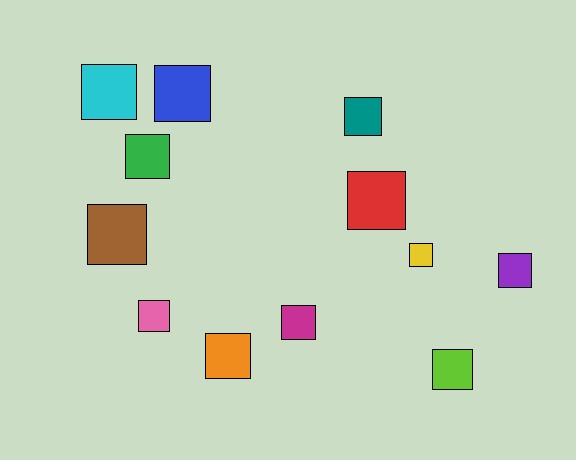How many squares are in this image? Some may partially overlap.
There are 12 squares.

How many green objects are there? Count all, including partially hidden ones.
There is 1 green object.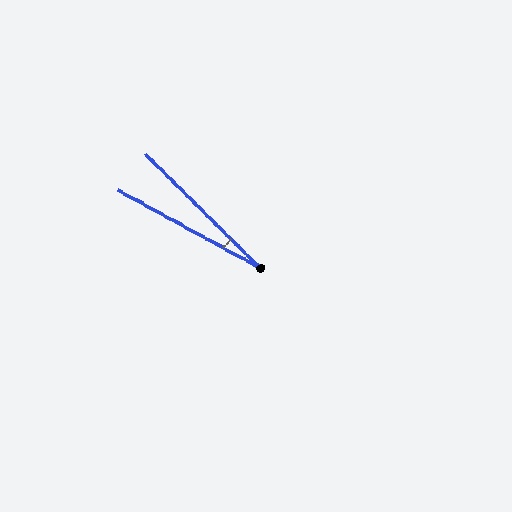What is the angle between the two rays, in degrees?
Approximately 16 degrees.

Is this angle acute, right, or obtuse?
It is acute.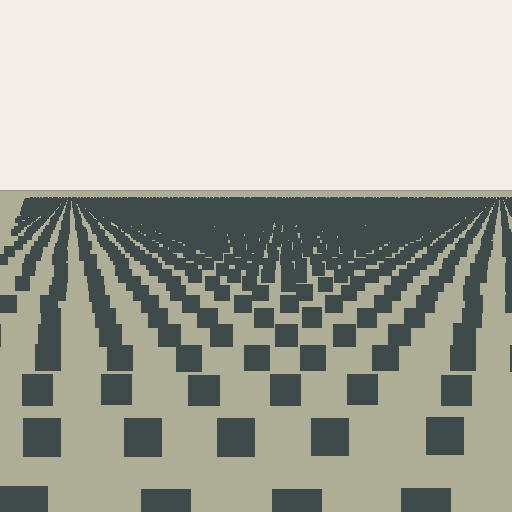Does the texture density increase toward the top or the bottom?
Density increases toward the top.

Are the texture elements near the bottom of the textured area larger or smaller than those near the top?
Larger. Near the bottom, elements are closer to the viewer and appear at a bigger on-screen size.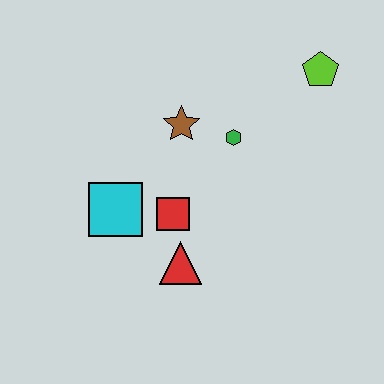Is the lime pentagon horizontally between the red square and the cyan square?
No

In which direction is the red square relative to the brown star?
The red square is below the brown star.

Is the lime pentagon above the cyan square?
Yes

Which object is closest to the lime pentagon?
The green hexagon is closest to the lime pentagon.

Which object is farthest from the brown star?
The lime pentagon is farthest from the brown star.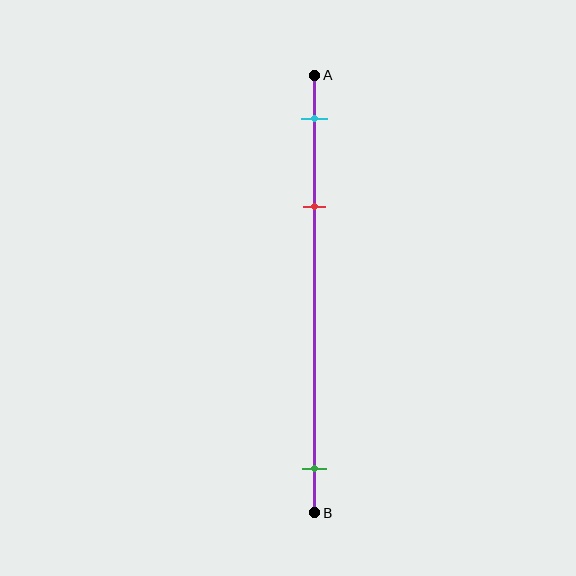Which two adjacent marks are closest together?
The cyan and red marks are the closest adjacent pair.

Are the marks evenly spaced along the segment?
No, the marks are not evenly spaced.